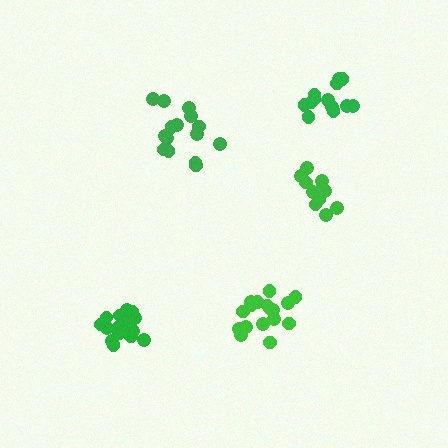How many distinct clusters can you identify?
There are 5 distinct clusters.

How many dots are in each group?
Group 1: 15 dots, Group 2: 18 dots, Group 3: 16 dots, Group 4: 12 dots, Group 5: 13 dots (74 total).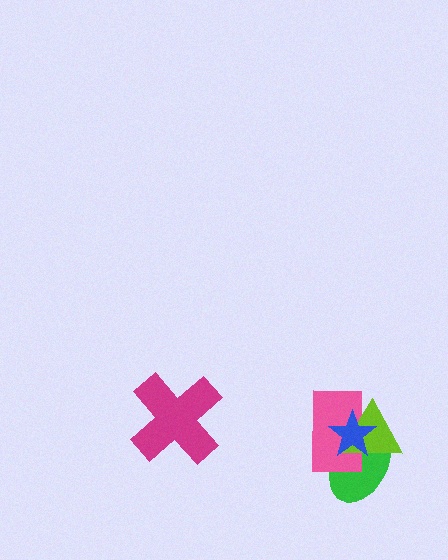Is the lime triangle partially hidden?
Yes, it is partially covered by another shape.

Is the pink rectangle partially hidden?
Yes, it is partially covered by another shape.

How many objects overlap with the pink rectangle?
3 objects overlap with the pink rectangle.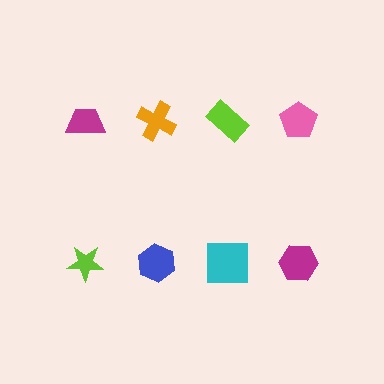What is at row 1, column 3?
A lime rectangle.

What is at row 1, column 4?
A pink pentagon.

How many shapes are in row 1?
4 shapes.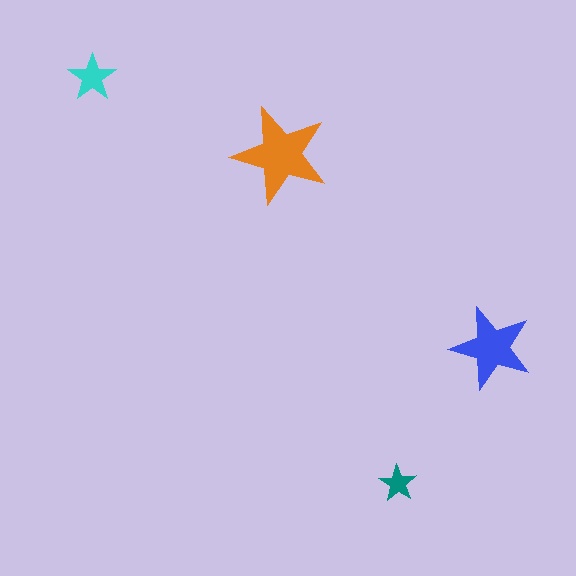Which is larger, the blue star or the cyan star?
The blue one.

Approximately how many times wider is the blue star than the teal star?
About 2 times wider.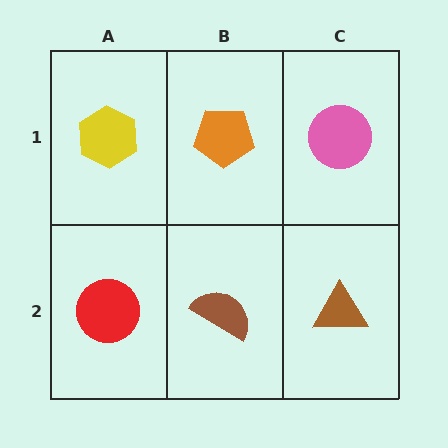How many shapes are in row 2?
3 shapes.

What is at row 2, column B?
A brown semicircle.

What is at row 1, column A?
A yellow hexagon.